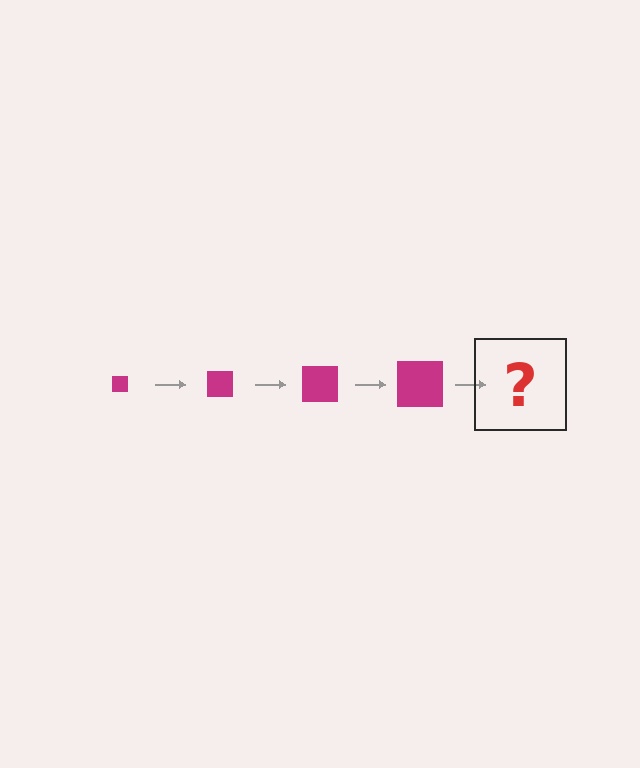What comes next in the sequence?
The next element should be a magenta square, larger than the previous one.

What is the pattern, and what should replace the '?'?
The pattern is that the square gets progressively larger each step. The '?' should be a magenta square, larger than the previous one.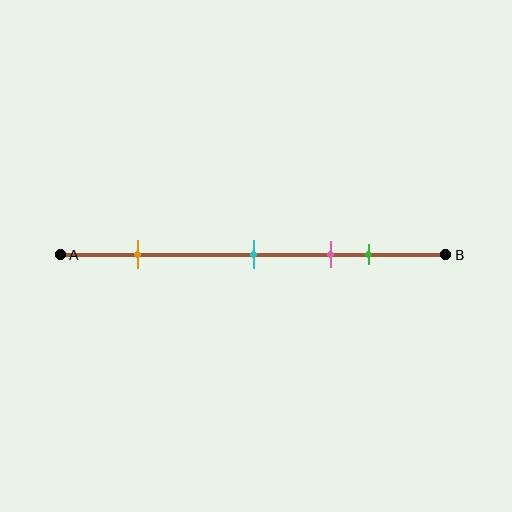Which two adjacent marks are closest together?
The pink and green marks are the closest adjacent pair.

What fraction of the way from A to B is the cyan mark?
The cyan mark is approximately 50% (0.5) of the way from A to B.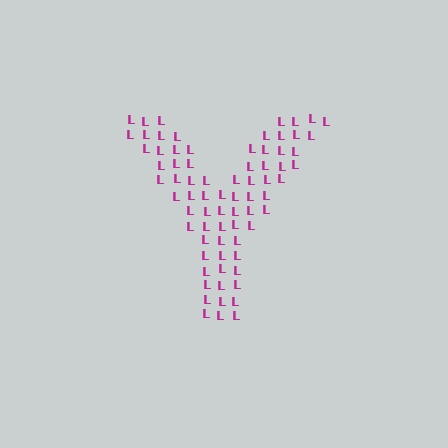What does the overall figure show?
The overall figure shows the letter Y.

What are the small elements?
The small elements are letter L's.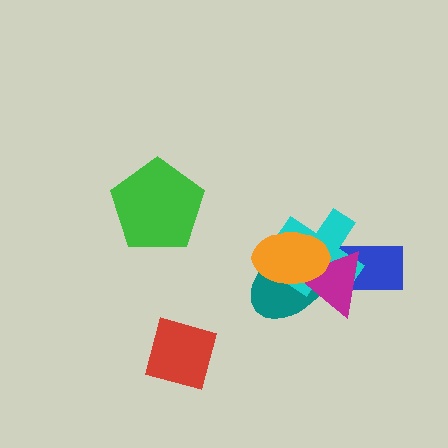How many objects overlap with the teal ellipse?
3 objects overlap with the teal ellipse.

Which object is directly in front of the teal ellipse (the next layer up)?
The cyan cross is directly in front of the teal ellipse.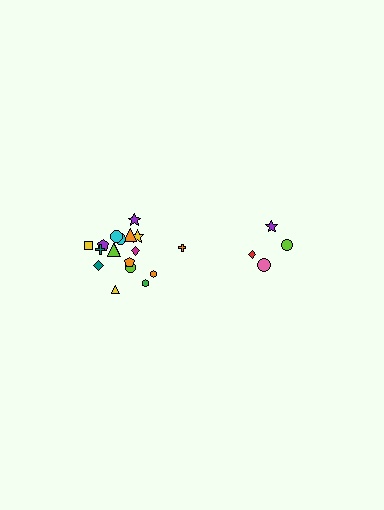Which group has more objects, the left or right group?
The left group.